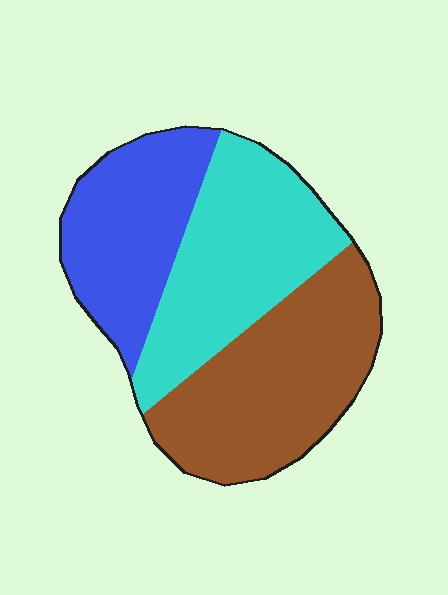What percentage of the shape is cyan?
Cyan covers about 35% of the shape.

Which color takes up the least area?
Blue, at roughly 25%.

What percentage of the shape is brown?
Brown covers 38% of the shape.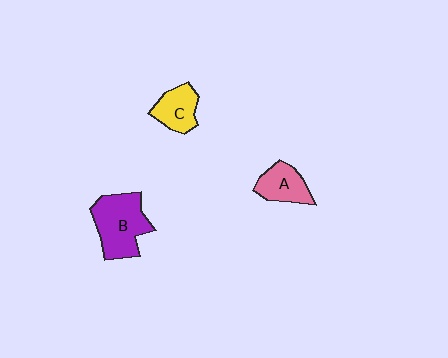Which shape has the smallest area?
Shape C (yellow).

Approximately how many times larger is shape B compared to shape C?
Approximately 1.7 times.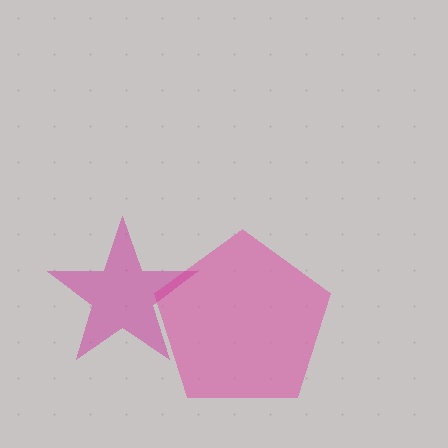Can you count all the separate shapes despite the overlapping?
Yes, there are 2 separate shapes.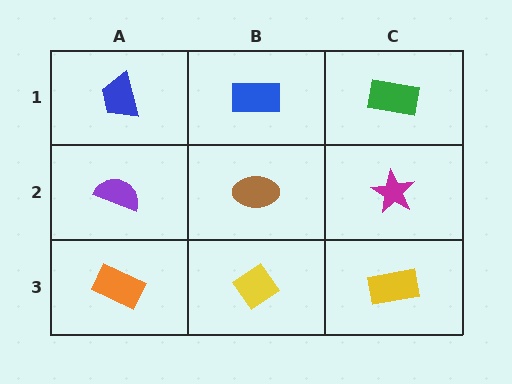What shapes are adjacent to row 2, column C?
A green rectangle (row 1, column C), a yellow rectangle (row 3, column C), a brown ellipse (row 2, column B).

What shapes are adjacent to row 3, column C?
A magenta star (row 2, column C), a yellow diamond (row 3, column B).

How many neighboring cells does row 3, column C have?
2.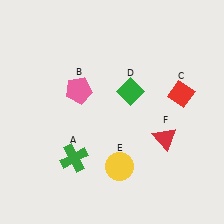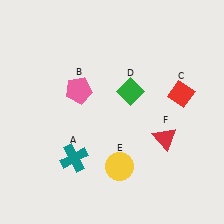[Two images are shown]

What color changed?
The cross (A) changed from green in Image 1 to teal in Image 2.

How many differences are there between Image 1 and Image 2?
There is 1 difference between the two images.